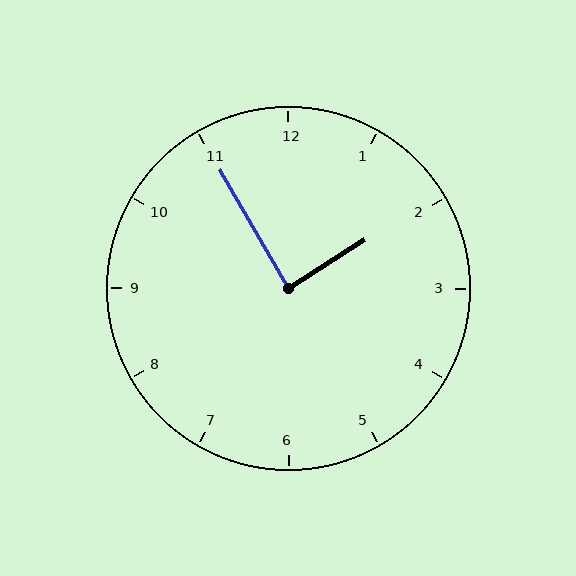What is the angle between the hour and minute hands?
Approximately 88 degrees.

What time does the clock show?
1:55.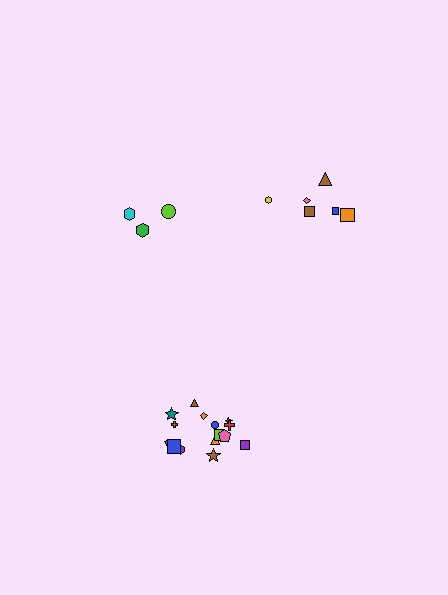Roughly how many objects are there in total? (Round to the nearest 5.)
Roughly 25 objects in total.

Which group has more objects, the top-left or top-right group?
The top-right group.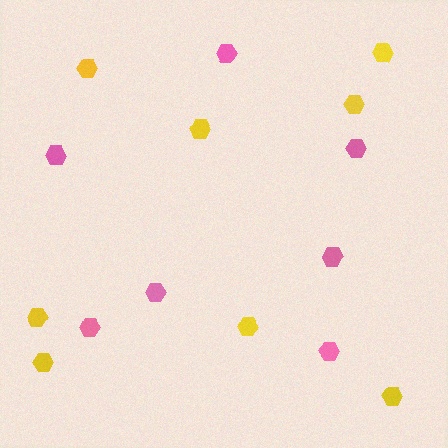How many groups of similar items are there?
There are 2 groups: one group of pink hexagons (7) and one group of yellow hexagons (8).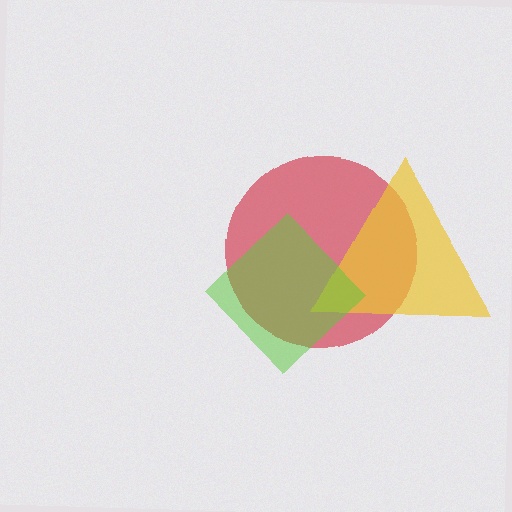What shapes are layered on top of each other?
The layered shapes are: a red circle, a yellow triangle, a lime diamond.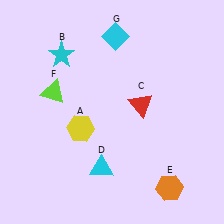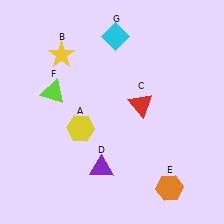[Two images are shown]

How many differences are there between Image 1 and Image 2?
There are 2 differences between the two images.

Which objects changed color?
B changed from cyan to yellow. D changed from cyan to purple.